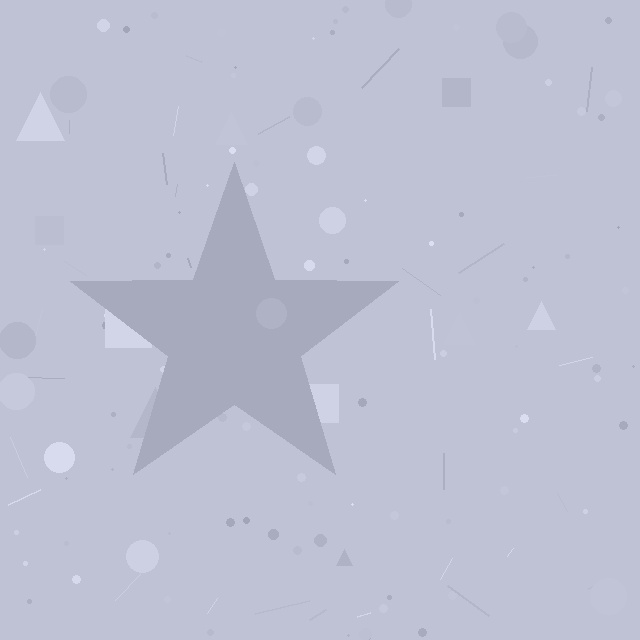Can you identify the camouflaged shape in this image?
The camouflaged shape is a star.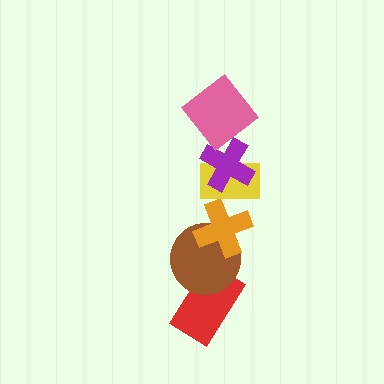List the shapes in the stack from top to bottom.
From top to bottom: the pink diamond, the purple cross, the yellow rectangle, the orange cross, the brown circle, the red rectangle.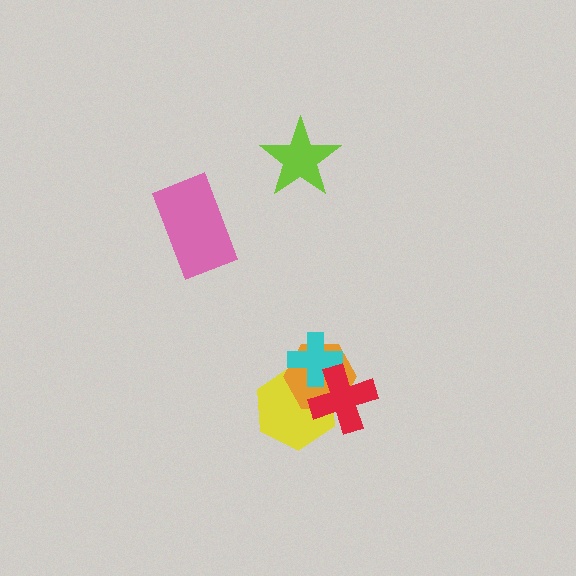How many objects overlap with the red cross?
3 objects overlap with the red cross.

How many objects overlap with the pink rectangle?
0 objects overlap with the pink rectangle.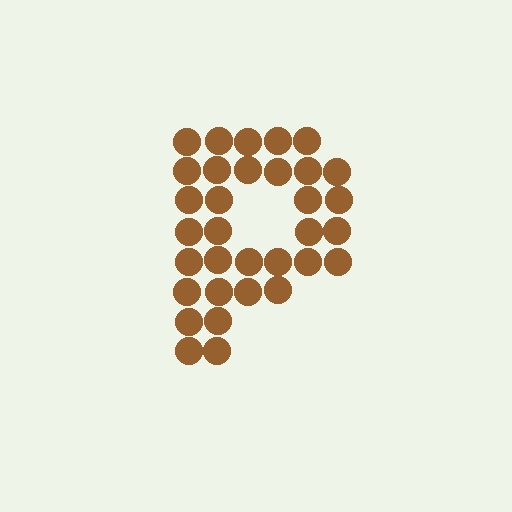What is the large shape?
The large shape is the letter P.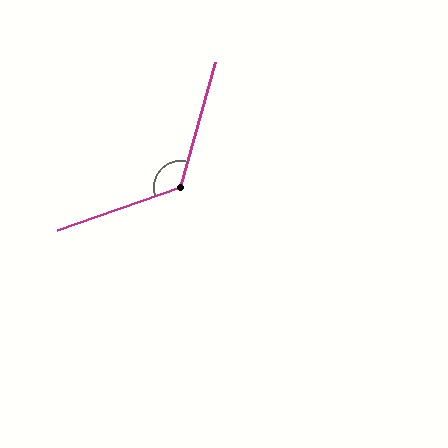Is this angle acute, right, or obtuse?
It is obtuse.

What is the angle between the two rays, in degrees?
Approximately 125 degrees.